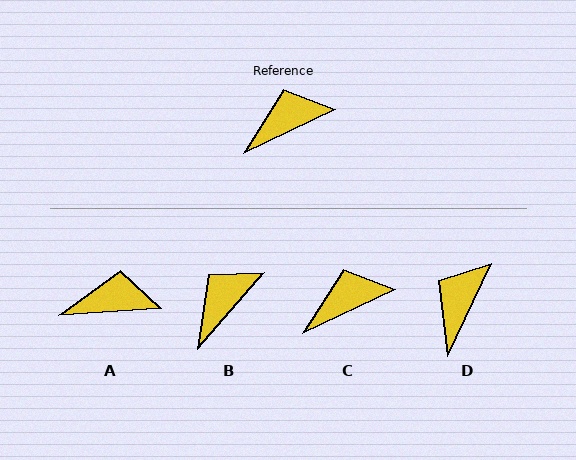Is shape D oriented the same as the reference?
No, it is off by about 39 degrees.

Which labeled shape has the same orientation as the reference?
C.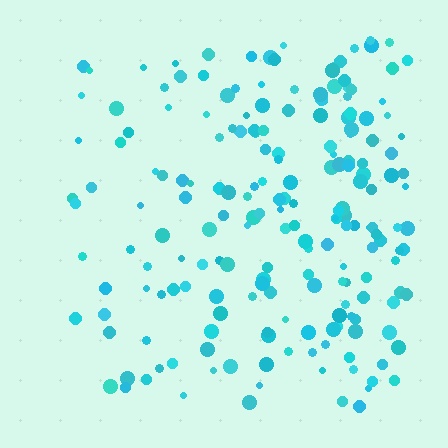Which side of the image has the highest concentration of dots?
The right.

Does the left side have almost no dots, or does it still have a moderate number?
Still a moderate number, just noticeably fewer than the right.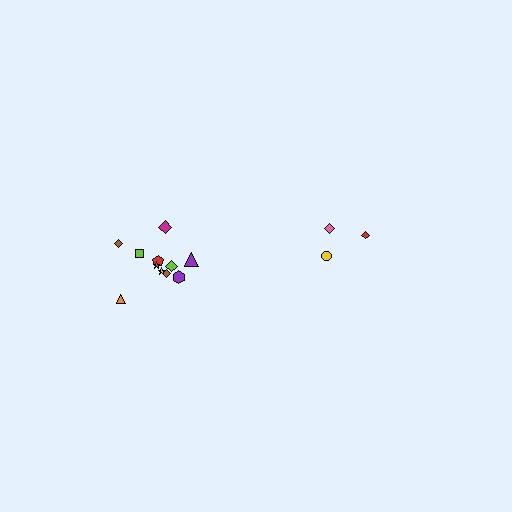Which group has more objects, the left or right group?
The left group.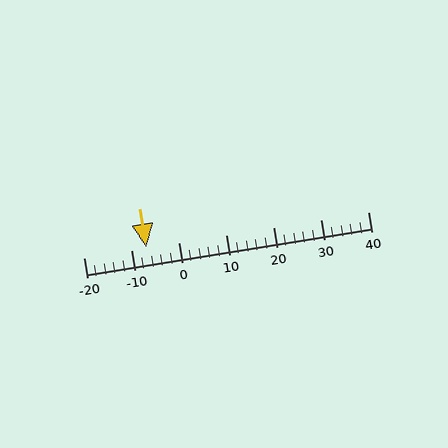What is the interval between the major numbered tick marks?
The major tick marks are spaced 10 units apart.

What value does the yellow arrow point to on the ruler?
The yellow arrow points to approximately -7.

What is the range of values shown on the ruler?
The ruler shows values from -20 to 40.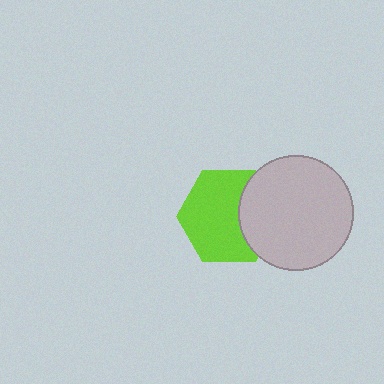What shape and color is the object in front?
The object in front is a light gray circle.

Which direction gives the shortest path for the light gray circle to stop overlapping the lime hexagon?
Moving right gives the shortest separation.